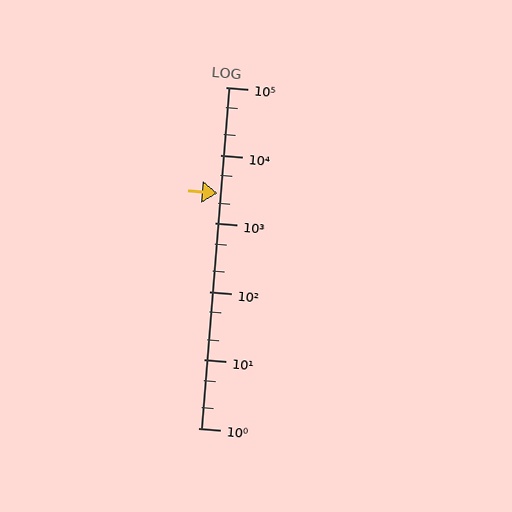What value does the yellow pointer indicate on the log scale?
The pointer indicates approximately 2800.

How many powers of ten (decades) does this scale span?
The scale spans 5 decades, from 1 to 100000.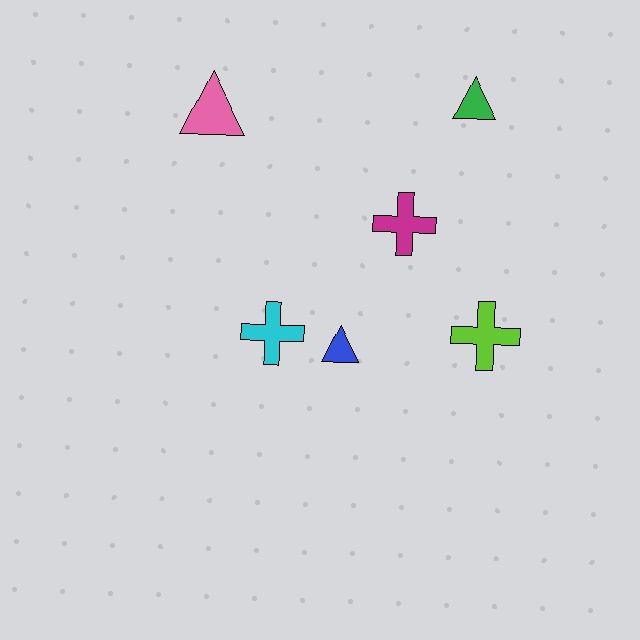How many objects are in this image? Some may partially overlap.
There are 6 objects.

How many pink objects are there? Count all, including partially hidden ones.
There is 1 pink object.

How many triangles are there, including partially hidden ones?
There are 3 triangles.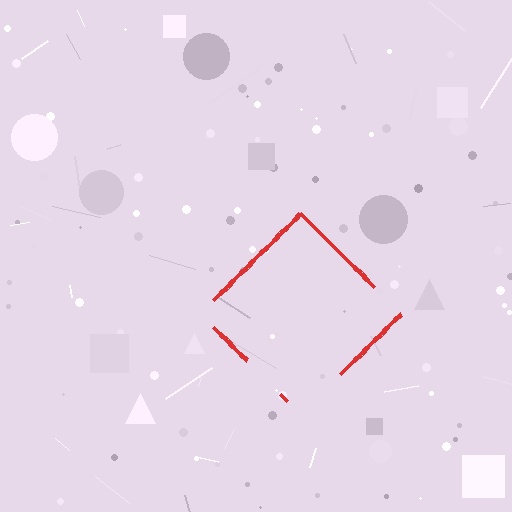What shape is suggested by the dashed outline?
The dashed outline suggests a diamond.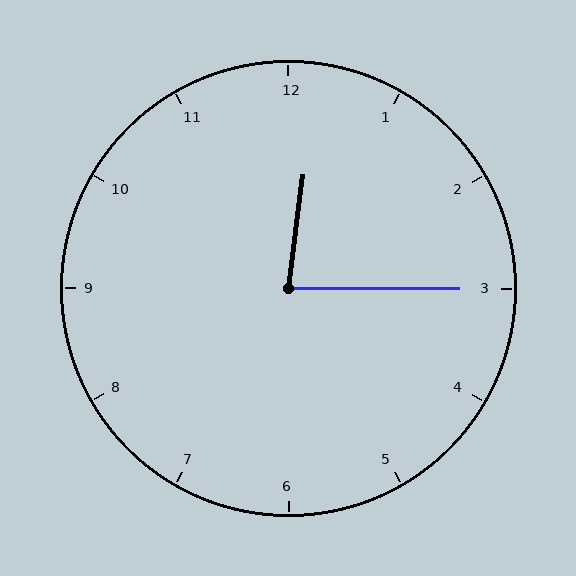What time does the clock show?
12:15.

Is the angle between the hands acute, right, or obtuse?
It is acute.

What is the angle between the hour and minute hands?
Approximately 82 degrees.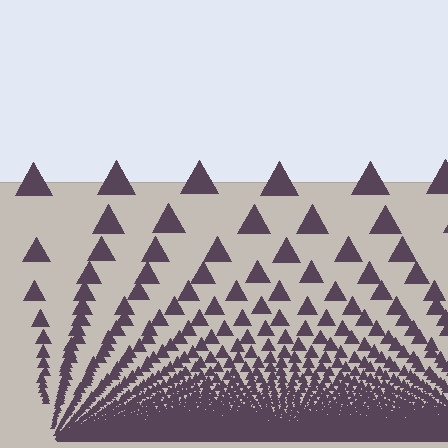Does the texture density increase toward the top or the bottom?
Density increases toward the bottom.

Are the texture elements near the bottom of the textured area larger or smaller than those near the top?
Smaller. The gradient is inverted — elements near the bottom are smaller and denser.